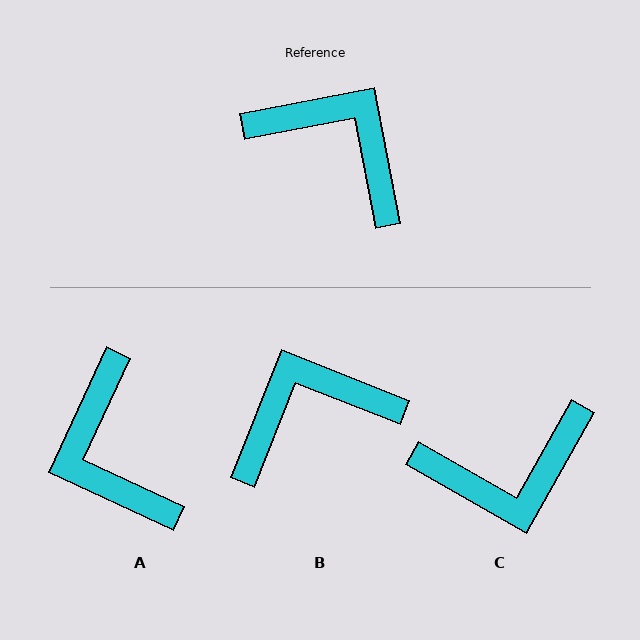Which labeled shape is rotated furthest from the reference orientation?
A, about 144 degrees away.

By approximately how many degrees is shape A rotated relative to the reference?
Approximately 144 degrees counter-clockwise.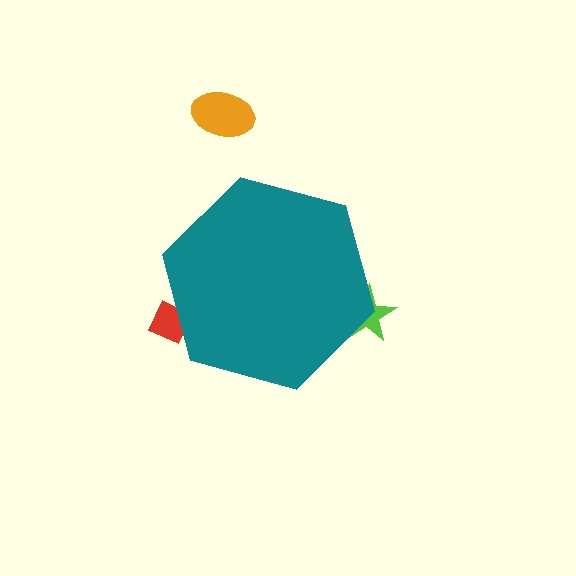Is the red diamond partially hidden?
Yes, the red diamond is partially hidden behind the teal hexagon.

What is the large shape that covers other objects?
A teal hexagon.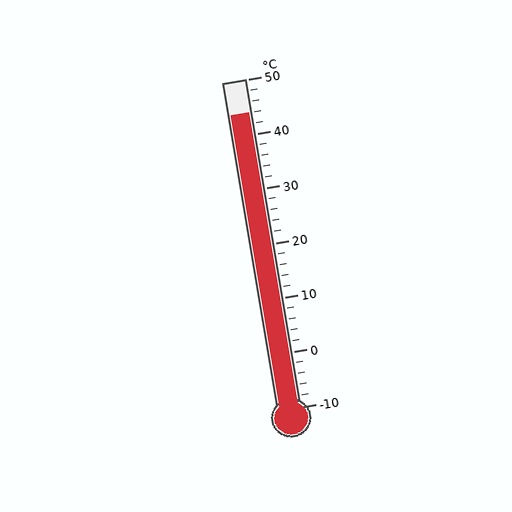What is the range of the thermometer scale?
The thermometer scale ranges from -10°C to 50°C.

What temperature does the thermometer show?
The thermometer shows approximately 44°C.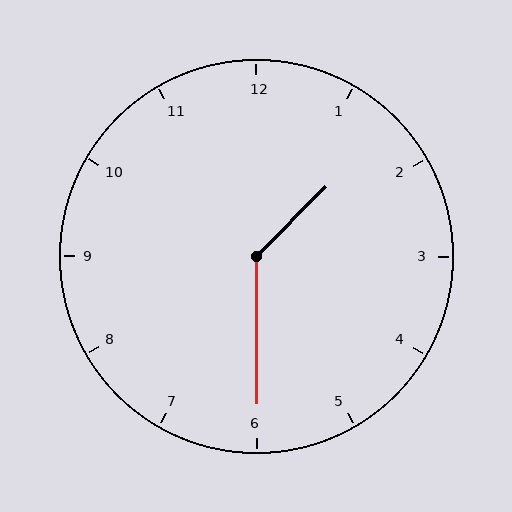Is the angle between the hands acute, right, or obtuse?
It is obtuse.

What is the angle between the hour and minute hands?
Approximately 135 degrees.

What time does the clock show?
1:30.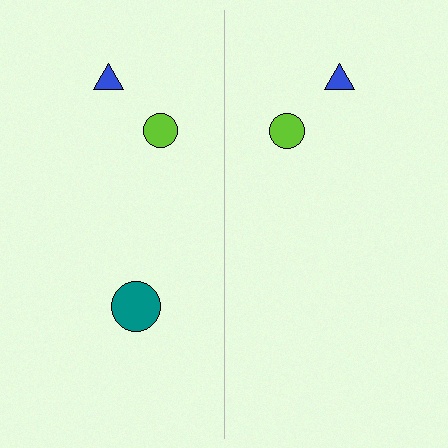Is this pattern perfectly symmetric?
No, the pattern is not perfectly symmetric. A teal circle is missing from the right side.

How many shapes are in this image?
There are 5 shapes in this image.